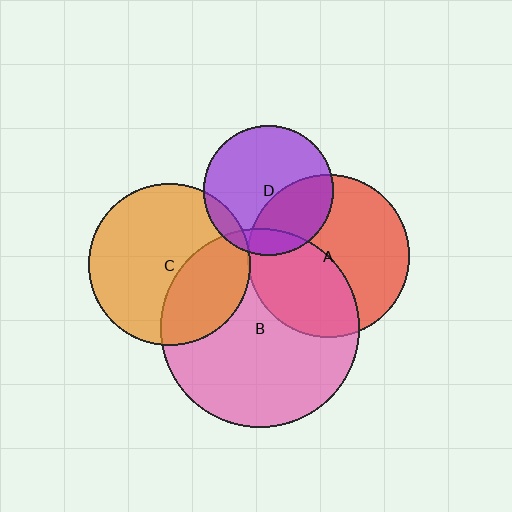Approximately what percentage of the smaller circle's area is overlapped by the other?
Approximately 40%.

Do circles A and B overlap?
Yes.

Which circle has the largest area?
Circle B (pink).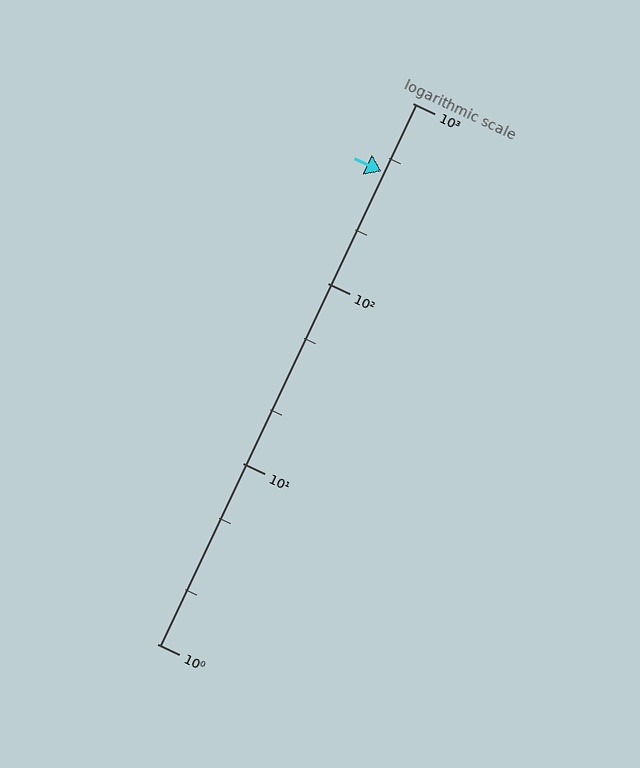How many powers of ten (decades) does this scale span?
The scale spans 3 decades, from 1 to 1000.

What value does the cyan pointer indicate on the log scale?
The pointer indicates approximately 420.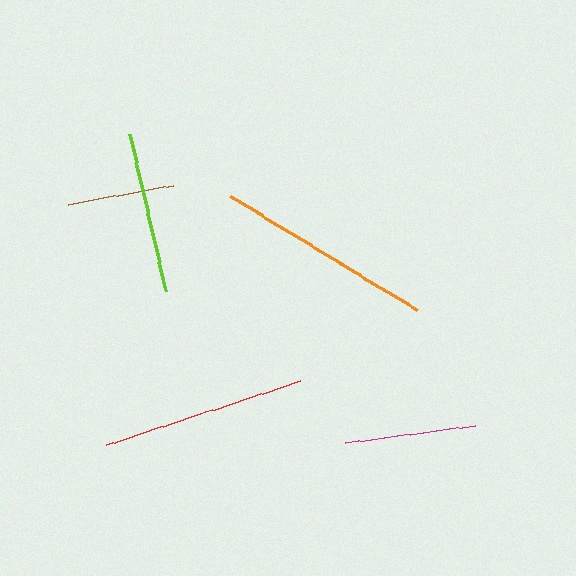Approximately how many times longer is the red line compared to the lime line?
The red line is approximately 1.3 times the length of the lime line.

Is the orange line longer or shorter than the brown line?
The orange line is longer than the brown line.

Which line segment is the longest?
The orange line is the longest at approximately 219 pixels.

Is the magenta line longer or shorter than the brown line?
The magenta line is longer than the brown line.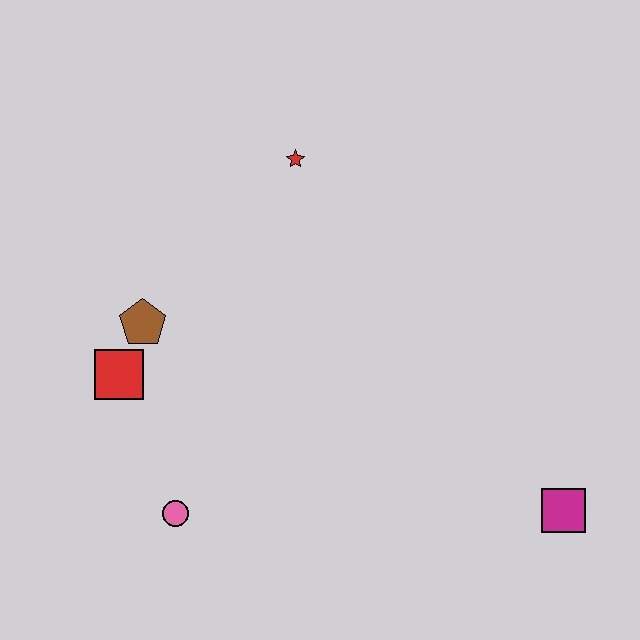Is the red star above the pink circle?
Yes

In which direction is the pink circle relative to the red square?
The pink circle is below the red square.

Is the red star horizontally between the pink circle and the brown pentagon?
No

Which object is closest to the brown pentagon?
The red square is closest to the brown pentagon.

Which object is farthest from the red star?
The magenta square is farthest from the red star.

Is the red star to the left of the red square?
No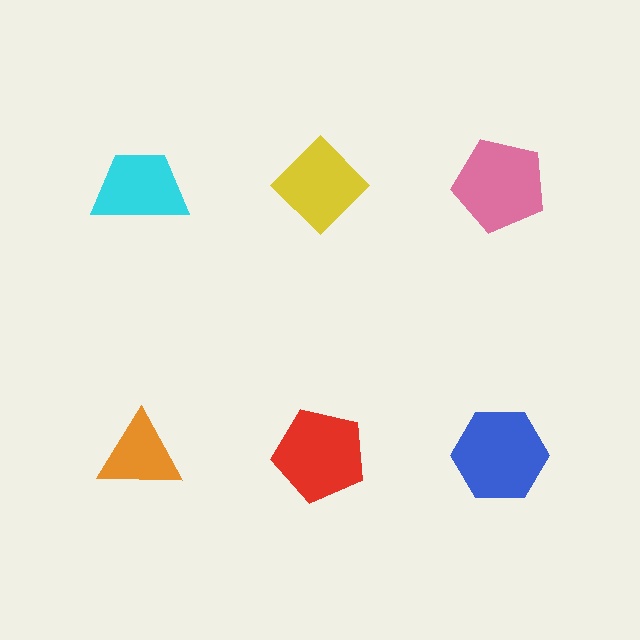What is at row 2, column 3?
A blue hexagon.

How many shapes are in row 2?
3 shapes.